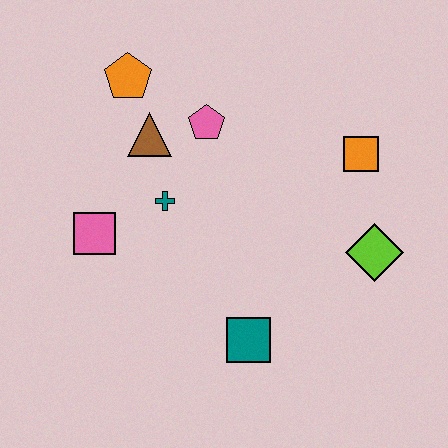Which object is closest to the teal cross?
The brown triangle is closest to the teal cross.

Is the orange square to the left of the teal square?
No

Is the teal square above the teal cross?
No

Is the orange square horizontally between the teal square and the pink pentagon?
No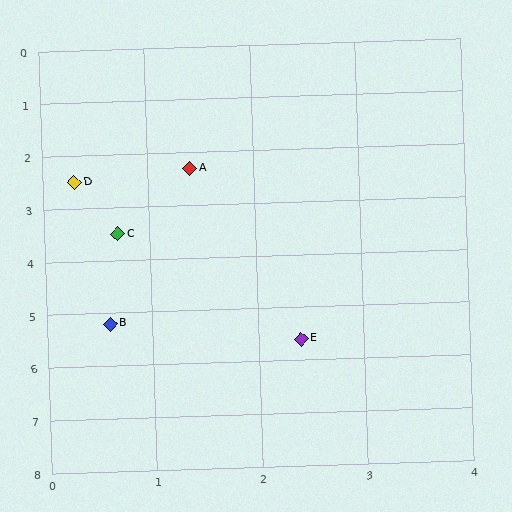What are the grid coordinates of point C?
Point C is at approximately (0.7, 3.5).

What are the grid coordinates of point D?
Point D is at approximately (0.3, 2.5).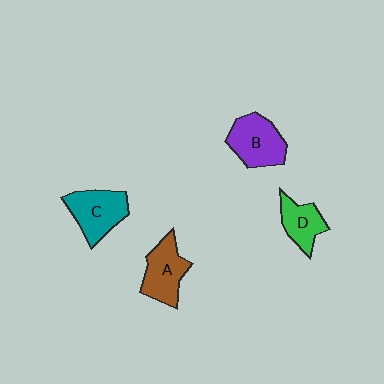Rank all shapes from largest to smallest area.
From largest to smallest: B (purple), C (teal), A (brown), D (green).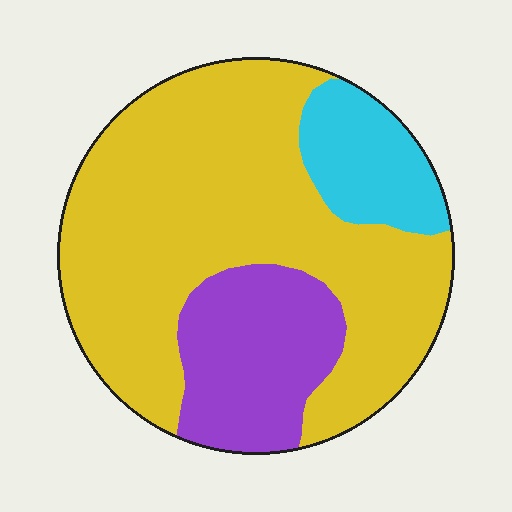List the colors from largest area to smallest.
From largest to smallest: yellow, purple, cyan.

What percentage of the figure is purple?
Purple takes up about one fifth (1/5) of the figure.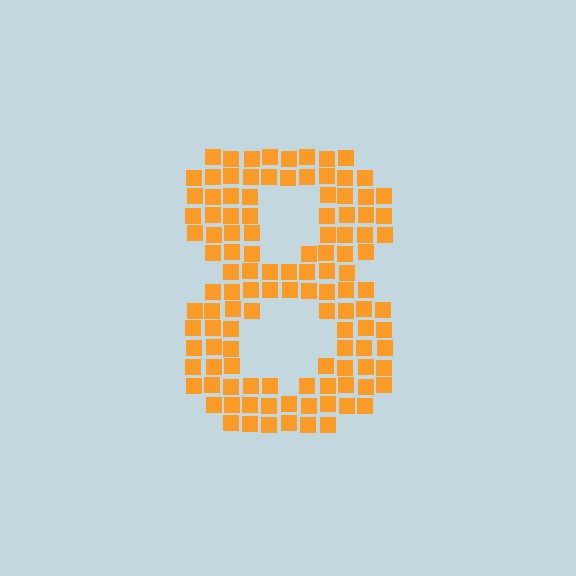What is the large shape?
The large shape is the digit 8.